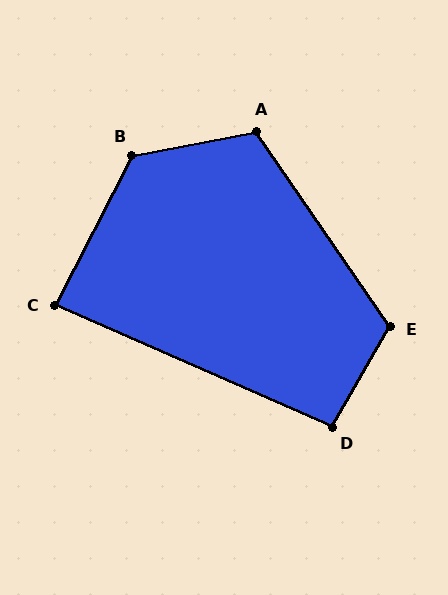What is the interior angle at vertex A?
Approximately 114 degrees (obtuse).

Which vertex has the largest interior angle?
B, at approximately 128 degrees.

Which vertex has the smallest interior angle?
C, at approximately 87 degrees.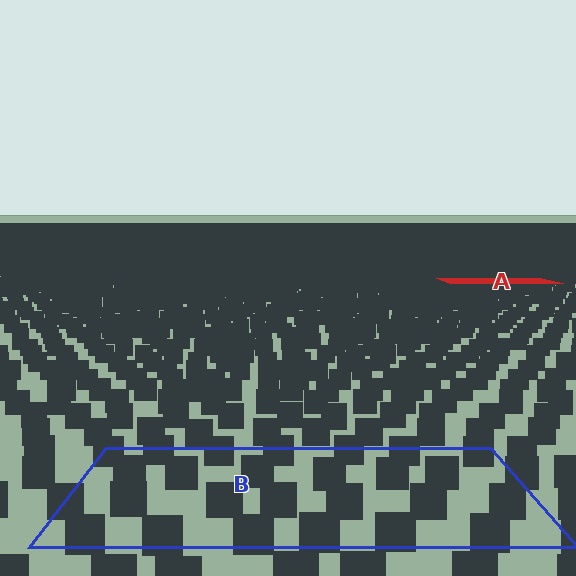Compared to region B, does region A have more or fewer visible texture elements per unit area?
Region A has more texture elements per unit area — they are packed more densely because it is farther away.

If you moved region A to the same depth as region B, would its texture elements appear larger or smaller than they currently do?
They would appear larger. At a closer depth, the same texture elements are projected at a bigger on-screen size.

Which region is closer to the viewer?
Region B is closer. The texture elements there are larger and more spread out.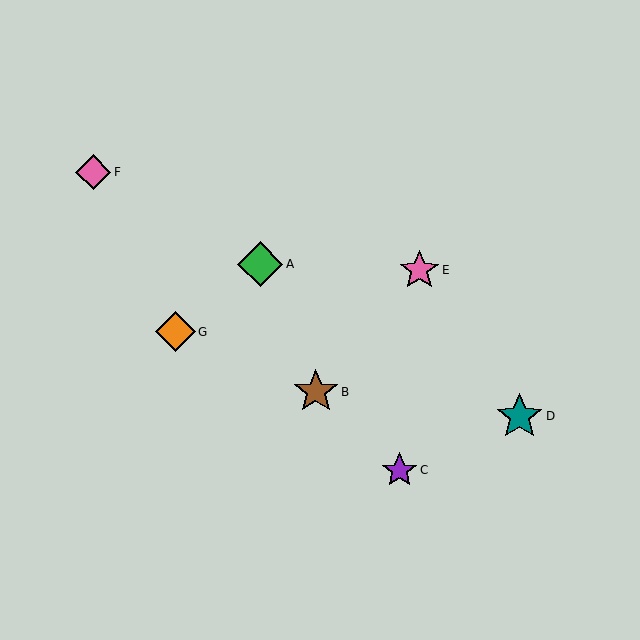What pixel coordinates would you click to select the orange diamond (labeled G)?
Click at (175, 332) to select the orange diamond G.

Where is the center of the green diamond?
The center of the green diamond is at (260, 264).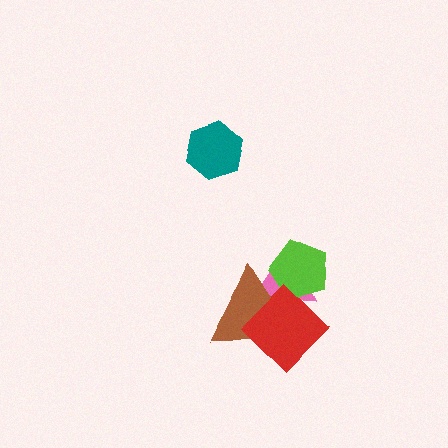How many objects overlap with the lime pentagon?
3 objects overlap with the lime pentagon.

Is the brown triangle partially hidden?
Yes, it is partially covered by another shape.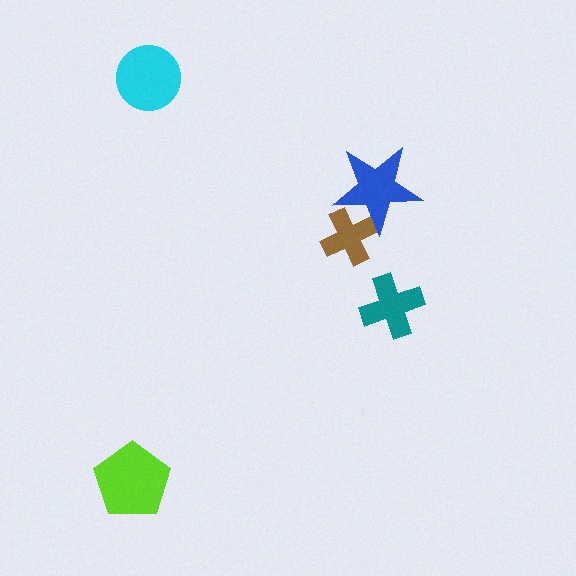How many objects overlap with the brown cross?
1 object overlaps with the brown cross.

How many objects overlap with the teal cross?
0 objects overlap with the teal cross.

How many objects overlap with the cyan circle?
0 objects overlap with the cyan circle.